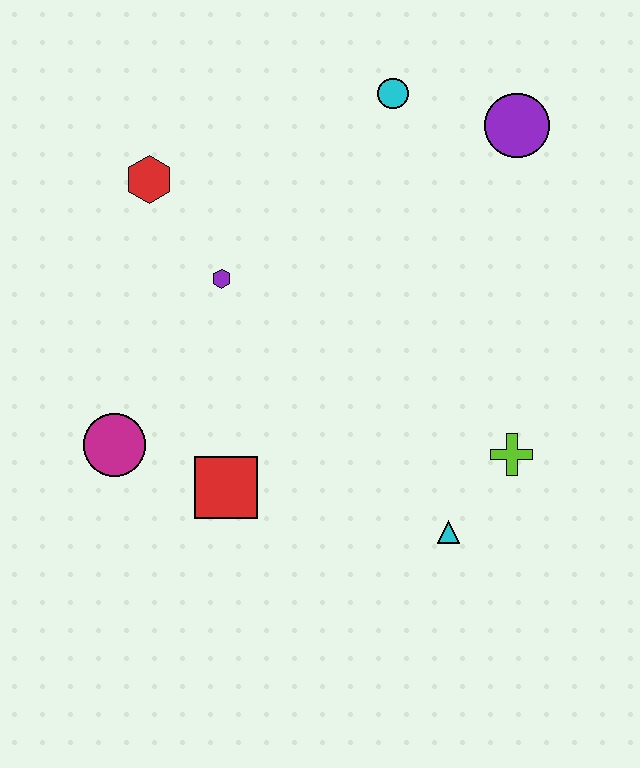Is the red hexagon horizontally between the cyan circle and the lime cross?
No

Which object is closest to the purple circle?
The cyan circle is closest to the purple circle.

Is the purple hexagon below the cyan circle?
Yes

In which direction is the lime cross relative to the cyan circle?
The lime cross is below the cyan circle.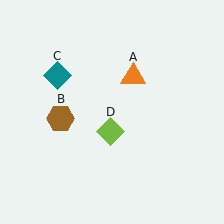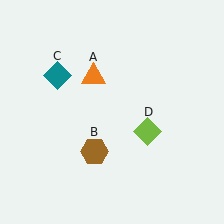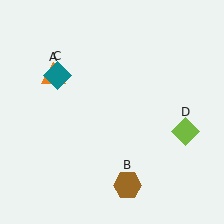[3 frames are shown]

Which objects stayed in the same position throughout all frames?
Teal diamond (object C) remained stationary.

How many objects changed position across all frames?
3 objects changed position: orange triangle (object A), brown hexagon (object B), lime diamond (object D).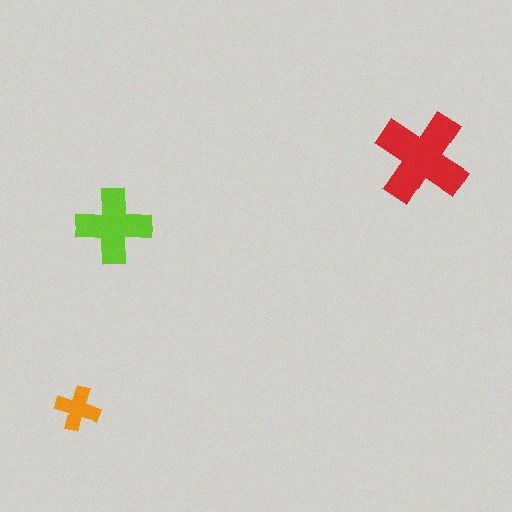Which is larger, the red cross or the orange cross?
The red one.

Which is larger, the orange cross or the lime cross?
The lime one.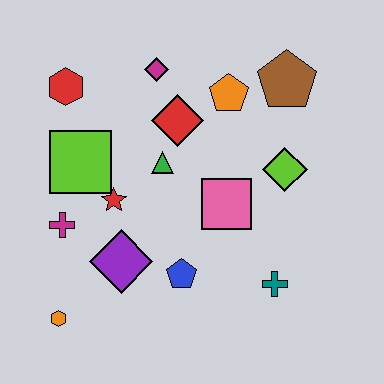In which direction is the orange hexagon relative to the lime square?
The orange hexagon is below the lime square.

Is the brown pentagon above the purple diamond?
Yes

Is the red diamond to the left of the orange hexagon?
No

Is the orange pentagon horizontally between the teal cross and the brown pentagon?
No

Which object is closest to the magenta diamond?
The red diamond is closest to the magenta diamond.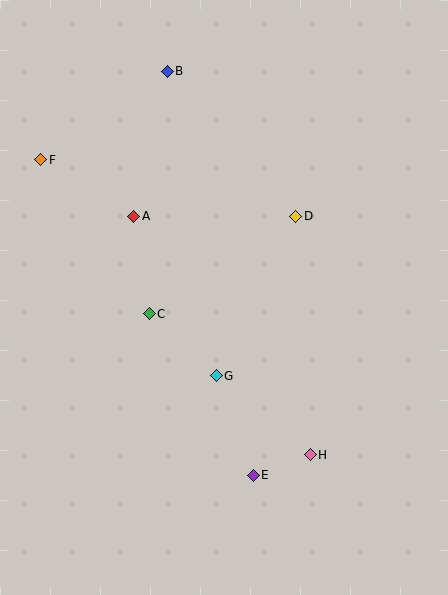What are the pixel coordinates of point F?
Point F is at (41, 160).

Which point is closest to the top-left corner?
Point F is closest to the top-left corner.